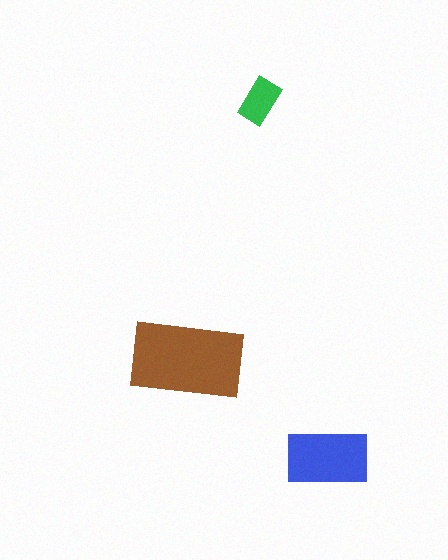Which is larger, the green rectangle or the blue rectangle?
The blue one.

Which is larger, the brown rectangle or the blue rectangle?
The brown one.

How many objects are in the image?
There are 3 objects in the image.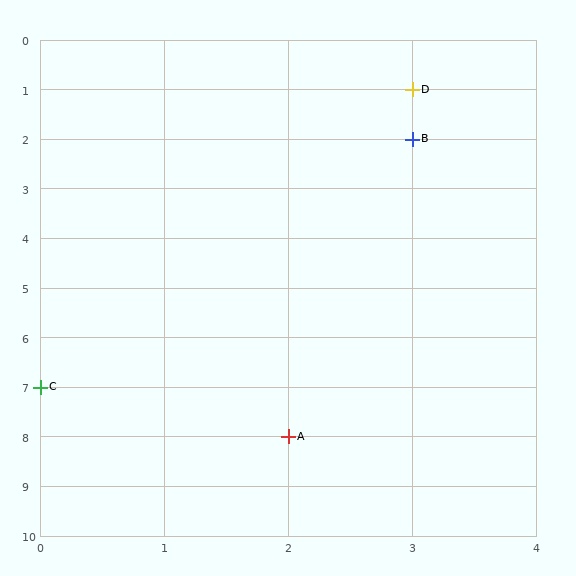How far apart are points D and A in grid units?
Points D and A are 1 column and 7 rows apart (about 7.1 grid units diagonally).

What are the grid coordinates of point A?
Point A is at grid coordinates (2, 8).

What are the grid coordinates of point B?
Point B is at grid coordinates (3, 2).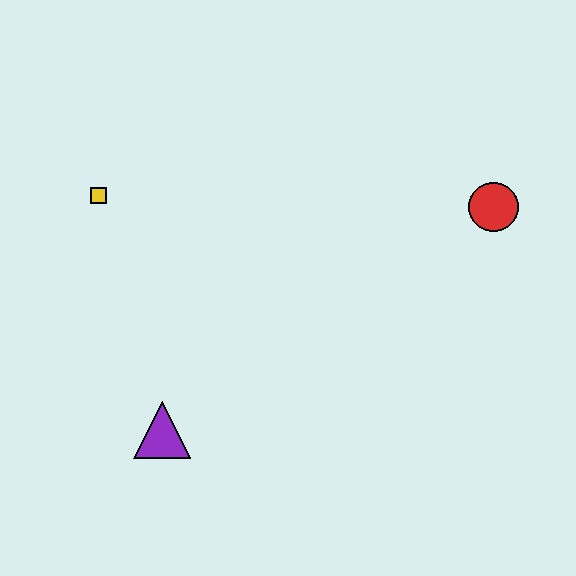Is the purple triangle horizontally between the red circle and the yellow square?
Yes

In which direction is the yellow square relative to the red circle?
The yellow square is to the left of the red circle.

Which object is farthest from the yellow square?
The red circle is farthest from the yellow square.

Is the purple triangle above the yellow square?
No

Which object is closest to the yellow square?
The purple triangle is closest to the yellow square.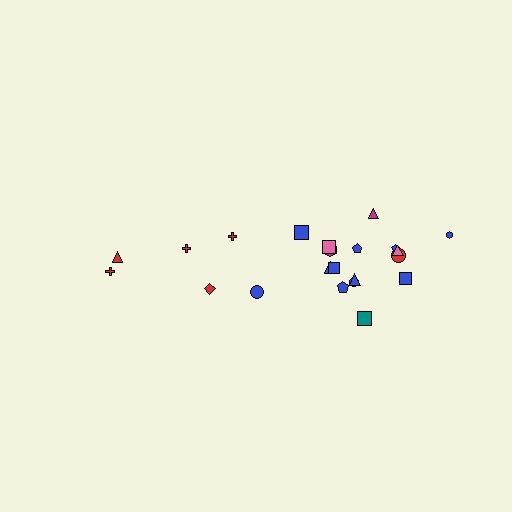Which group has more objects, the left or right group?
The right group.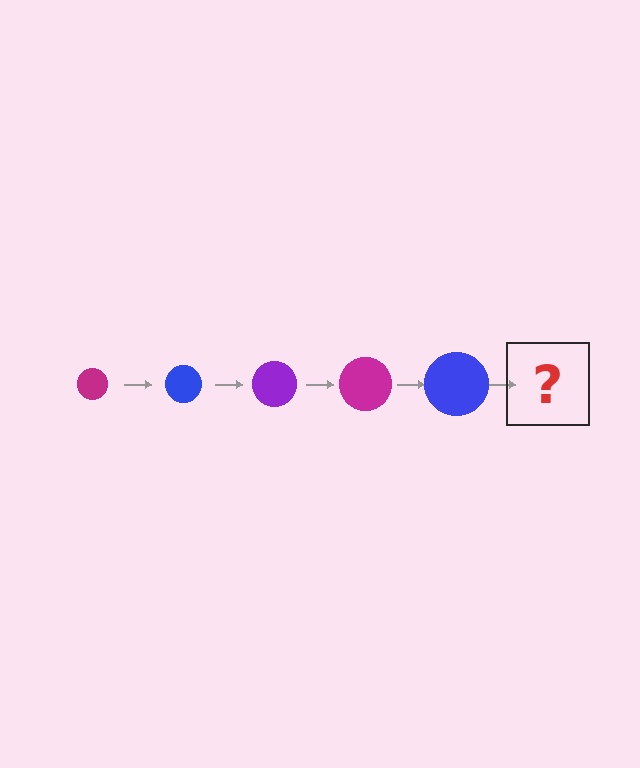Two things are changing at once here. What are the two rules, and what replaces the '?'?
The two rules are that the circle grows larger each step and the color cycles through magenta, blue, and purple. The '?' should be a purple circle, larger than the previous one.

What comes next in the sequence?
The next element should be a purple circle, larger than the previous one.